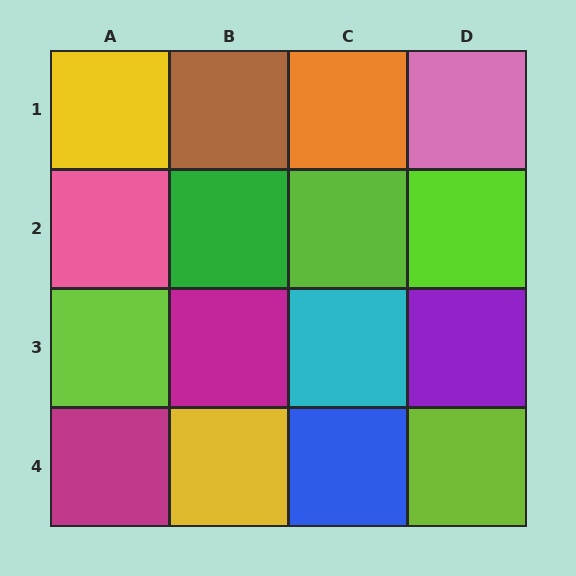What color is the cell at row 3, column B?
Magenta.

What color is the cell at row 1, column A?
Yellow.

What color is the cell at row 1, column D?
Pink.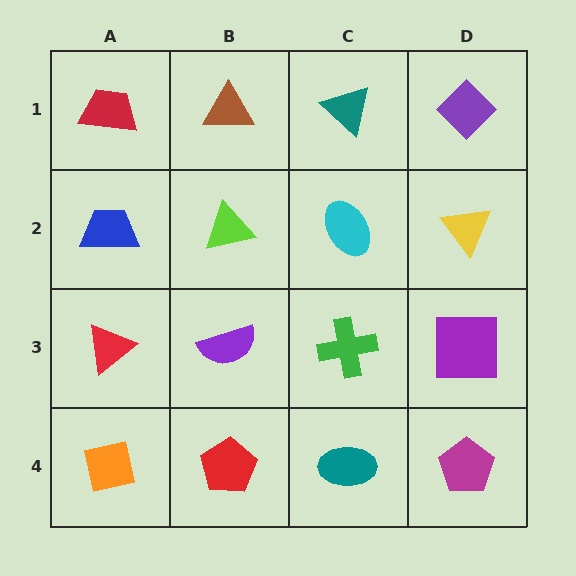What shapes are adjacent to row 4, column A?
A red triangle (row 3, column A), a red pentagon (row 4, column B).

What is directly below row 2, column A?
A red triangle.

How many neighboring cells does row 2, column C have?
4.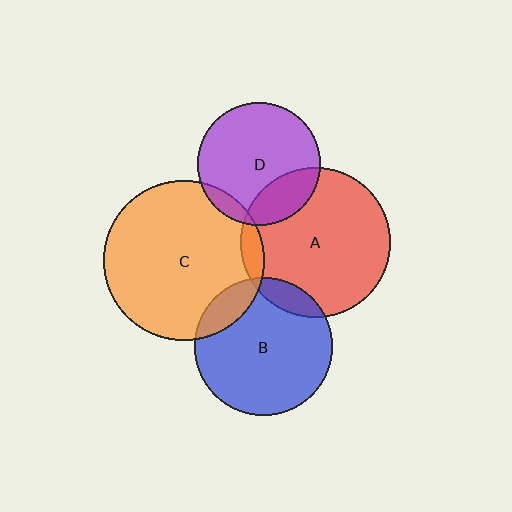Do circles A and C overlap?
Yes.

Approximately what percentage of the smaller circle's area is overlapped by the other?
Approximately 5%.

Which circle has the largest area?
Circle C (orange).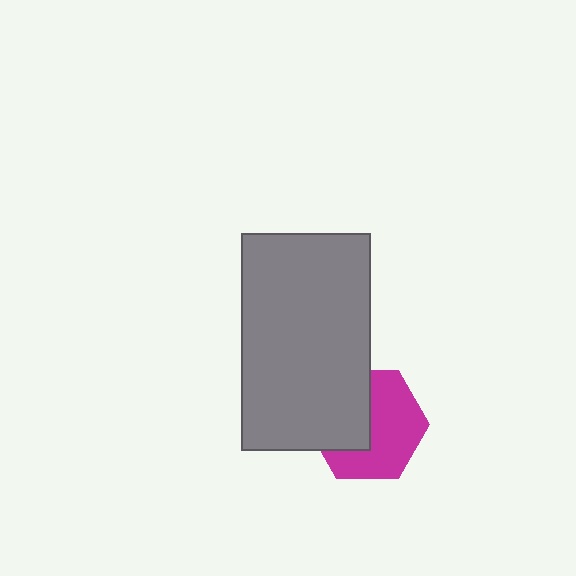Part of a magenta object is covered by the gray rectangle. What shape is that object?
It is a hexagon.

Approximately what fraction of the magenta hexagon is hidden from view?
Roughly 43% of the magenta hexagon is hidden behind the gray rectangle.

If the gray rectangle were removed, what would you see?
You would see the complete magenta hexagon.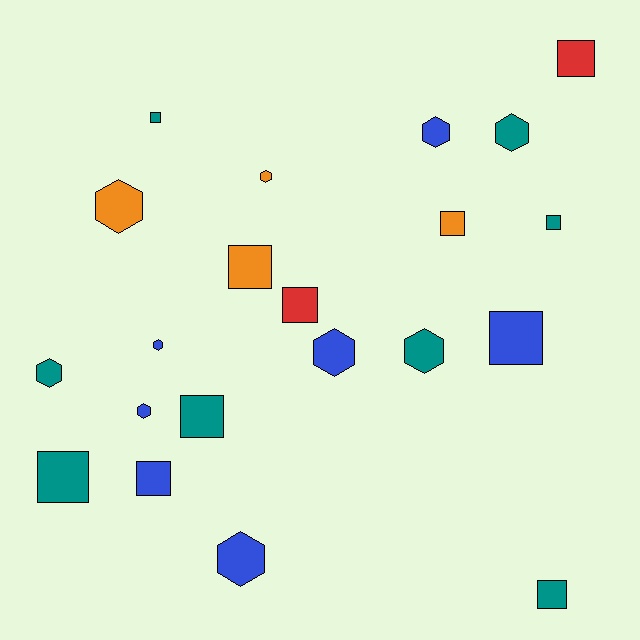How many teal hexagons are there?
There are 3 teal hexagons.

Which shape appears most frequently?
Square, with 11 objects.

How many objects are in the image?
There are 21 objects.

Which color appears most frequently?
Teal, with 8 objects.